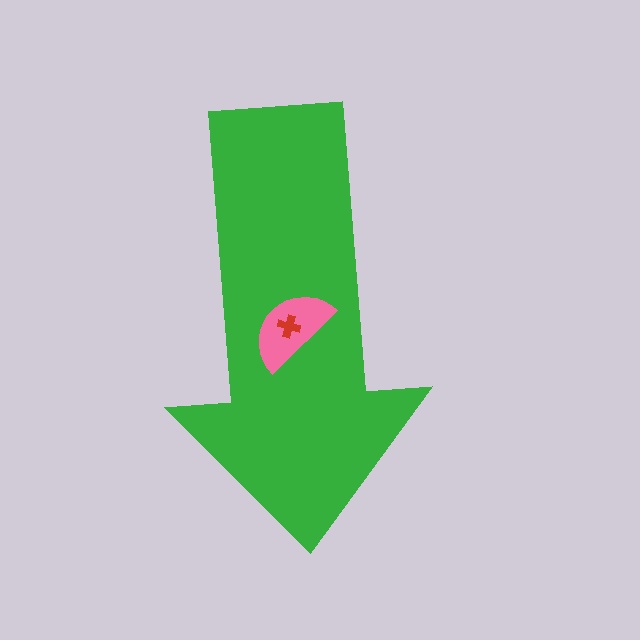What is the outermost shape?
The green arrow.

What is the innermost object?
The red cross.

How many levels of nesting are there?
3.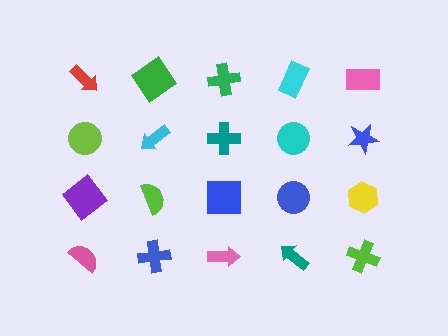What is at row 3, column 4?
A blue circle.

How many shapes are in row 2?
5 shapes.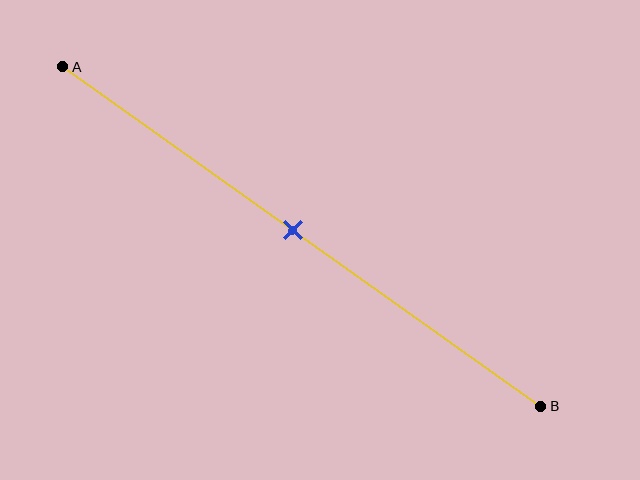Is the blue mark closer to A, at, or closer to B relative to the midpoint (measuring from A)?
The blue mark is approximately at the midpoint of segment AB.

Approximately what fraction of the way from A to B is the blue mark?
The blue mark is approximately 50% of the way from A to B.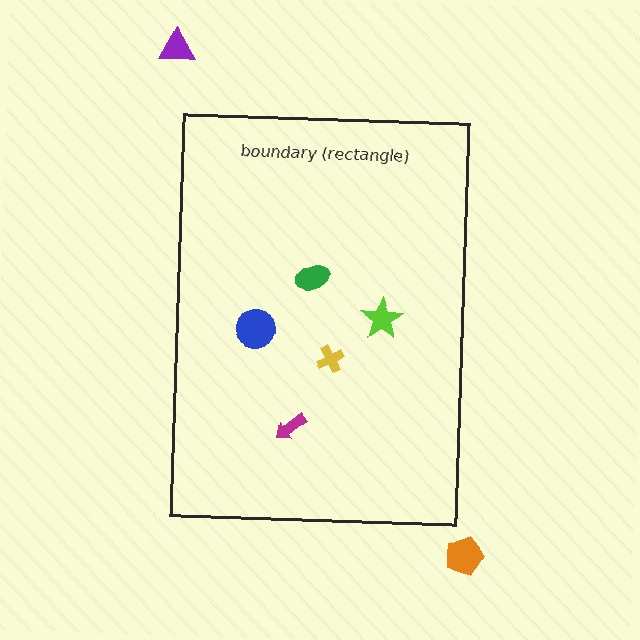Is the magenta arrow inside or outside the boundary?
Inside.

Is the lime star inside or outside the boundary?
Inside.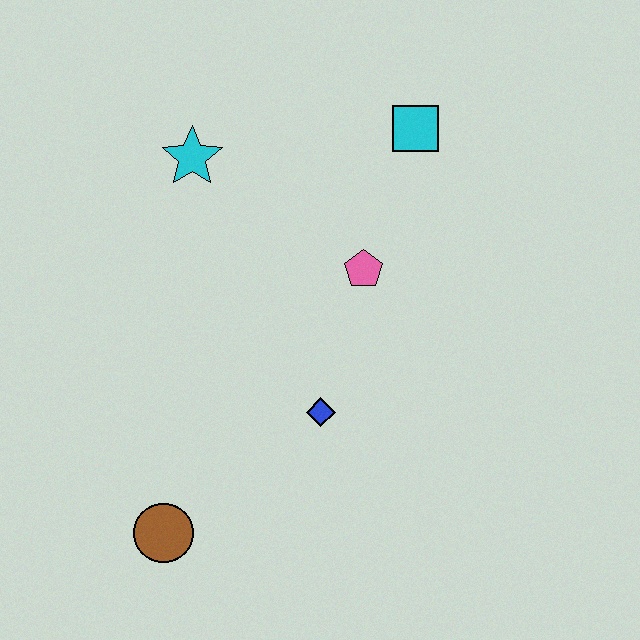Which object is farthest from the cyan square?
The brown circle is farthest from the cyan square.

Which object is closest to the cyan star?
The pink pentagon is closest to the cyan star.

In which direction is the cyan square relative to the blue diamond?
The cyan square is above the blue diamond.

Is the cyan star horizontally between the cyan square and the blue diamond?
No